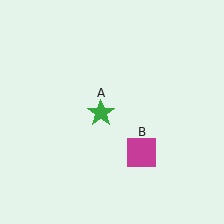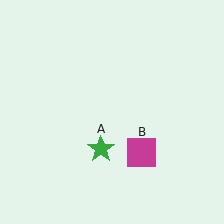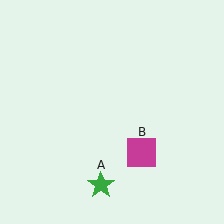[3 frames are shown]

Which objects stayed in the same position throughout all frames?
Magenta square (object B) remained stationary.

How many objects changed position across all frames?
1 object changed position: green star (object A).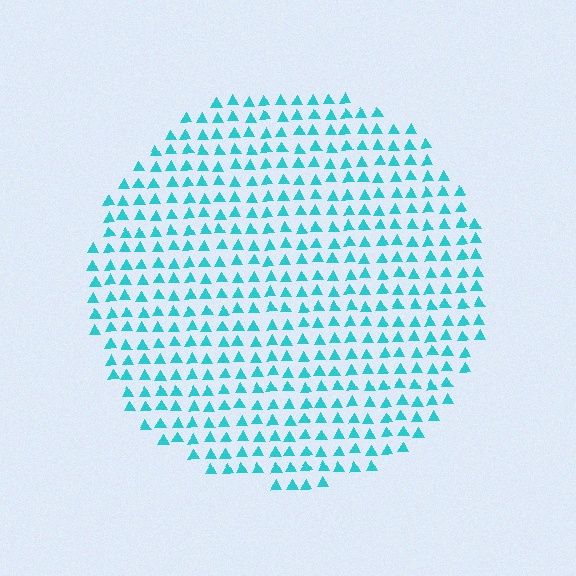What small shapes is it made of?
It is made of small triangles.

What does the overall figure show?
The overall figure shows a circle.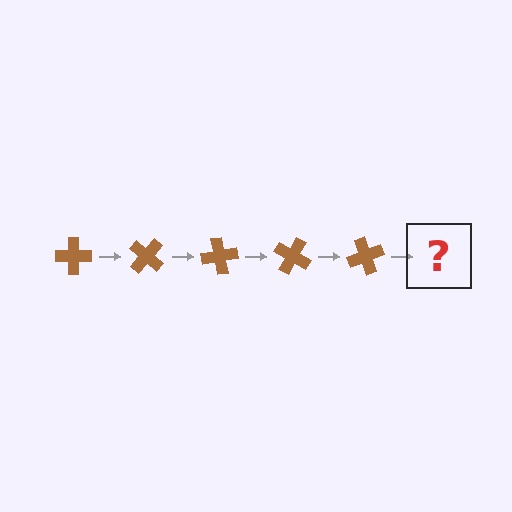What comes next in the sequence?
The next element should be a brown cross rotated 200 degrees.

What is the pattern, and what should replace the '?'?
The pattern is that the cross rotates 40 degrees each step. The '?' should be a brown cross rotated 200 degrees.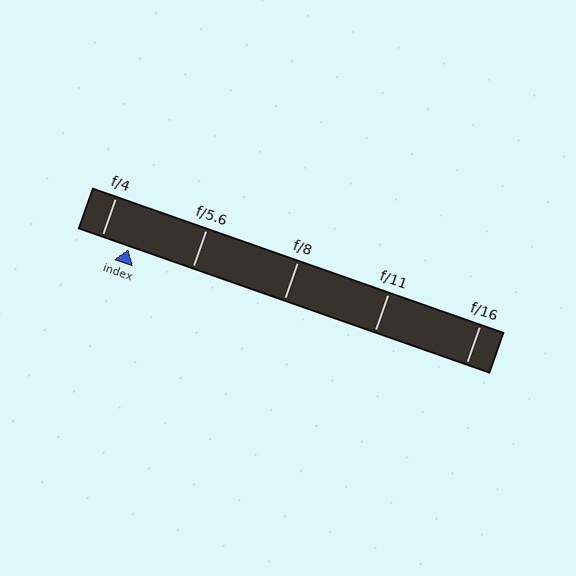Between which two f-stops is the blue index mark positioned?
The index mark is between f/4 and f/5.6.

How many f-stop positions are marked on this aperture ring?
There are 5 f-stop positions marked.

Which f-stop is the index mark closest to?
The index mark is closest to f/4.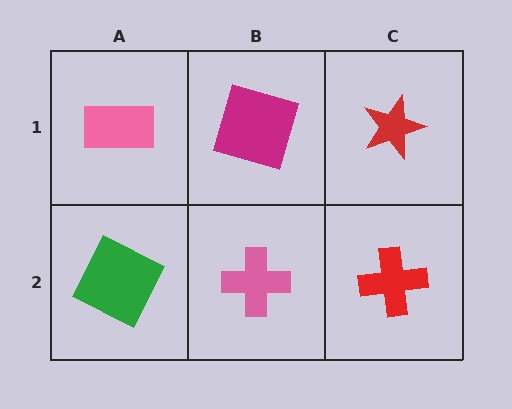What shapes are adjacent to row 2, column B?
A magenta square (row 1, column B), a green square (row 2, column A), a red cross (row 2, column C).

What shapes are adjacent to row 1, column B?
A pink cross (row 2, column B), a pink rectangle (row 1, column A), a red star (row 1, column C).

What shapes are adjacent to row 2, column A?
A pink rectangle (row 1, column A), a pink cross (row 2, column B).